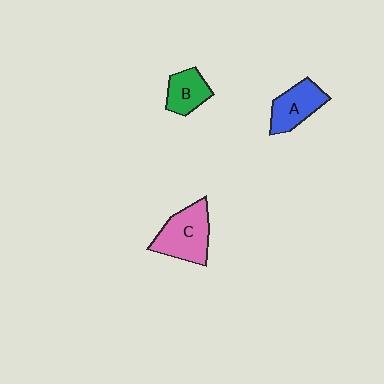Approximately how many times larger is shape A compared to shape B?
Approximately 1.3 times.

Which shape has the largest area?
Shape C (pink).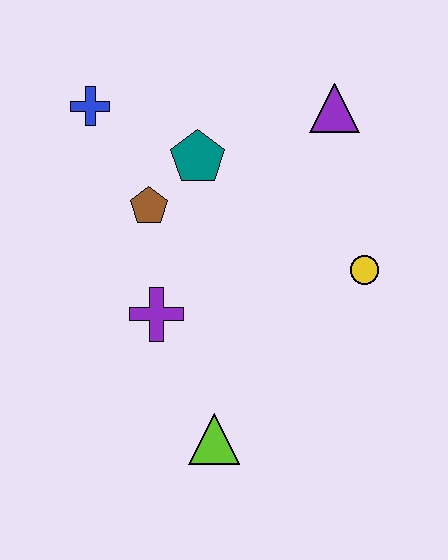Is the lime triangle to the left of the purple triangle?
Yes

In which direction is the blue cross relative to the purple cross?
The blue cross is above the purple cross.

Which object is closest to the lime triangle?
The purple cross is closest to the lime triangle.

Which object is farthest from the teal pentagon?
The lime triangle is farthest from the teal pentagon.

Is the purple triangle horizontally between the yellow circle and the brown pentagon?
Yes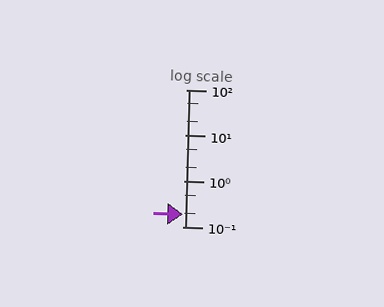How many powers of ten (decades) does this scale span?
The scale spans 3 decades, from 0.1 to 100.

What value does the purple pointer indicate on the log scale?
The pointer indicates approximately 0.19.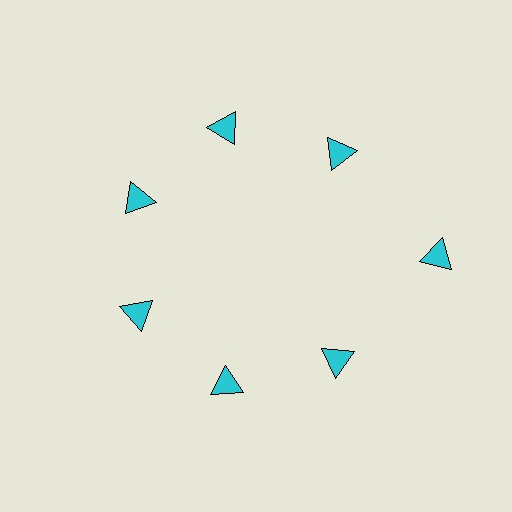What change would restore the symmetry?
The symmetry would be restored by moving it inward, back onto the ring so that all 7 triangles sit at equal angles and equal distance from the center.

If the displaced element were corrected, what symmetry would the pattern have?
It would have 7-fold rotational symmetry — the pattern would map onto itself every 51 degrees.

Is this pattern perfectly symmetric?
No. The 7 cyan triangles are arranged in a ring, but one element near the 3 o'clock position is pushed outward from the center, breaking the 7-fold rotational symmetry.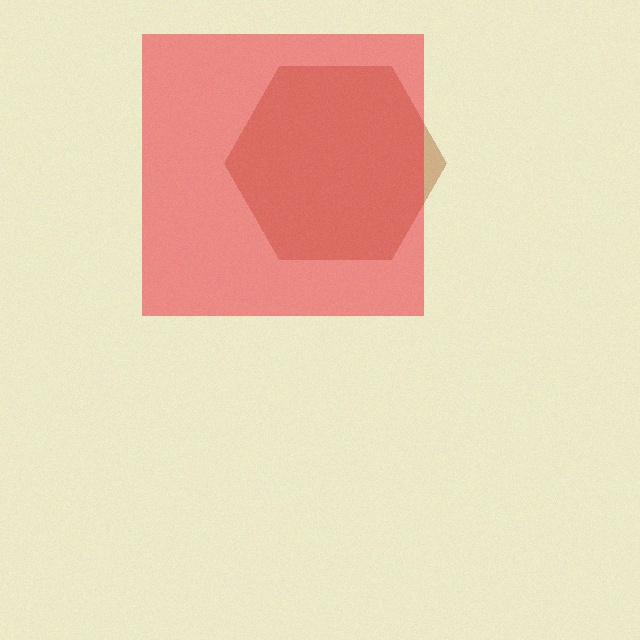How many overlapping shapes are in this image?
There are 2 overlapping shapes in the image.